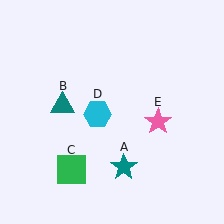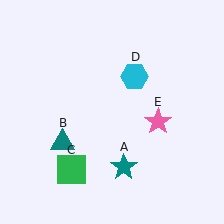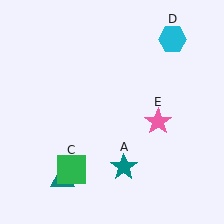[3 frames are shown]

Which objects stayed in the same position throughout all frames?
Teal star (object A) and green square (object C) and pink star (object E) remained stationary.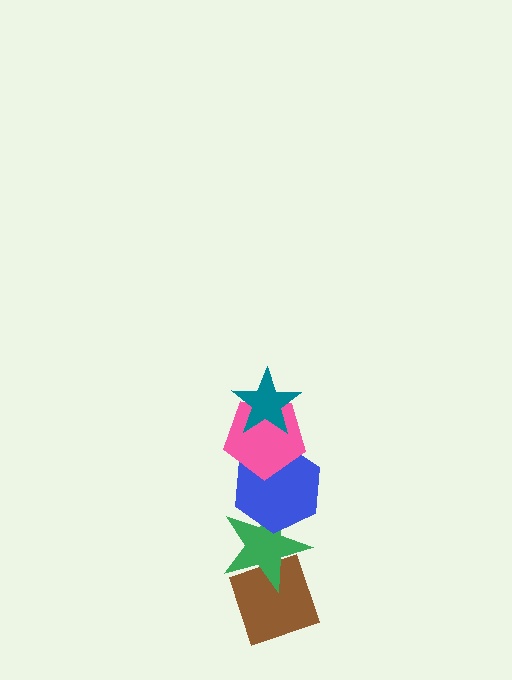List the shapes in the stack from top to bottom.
From top to bottom: the teal star, the pink pentagon, the blue hexagon, the green star, the brown diamond.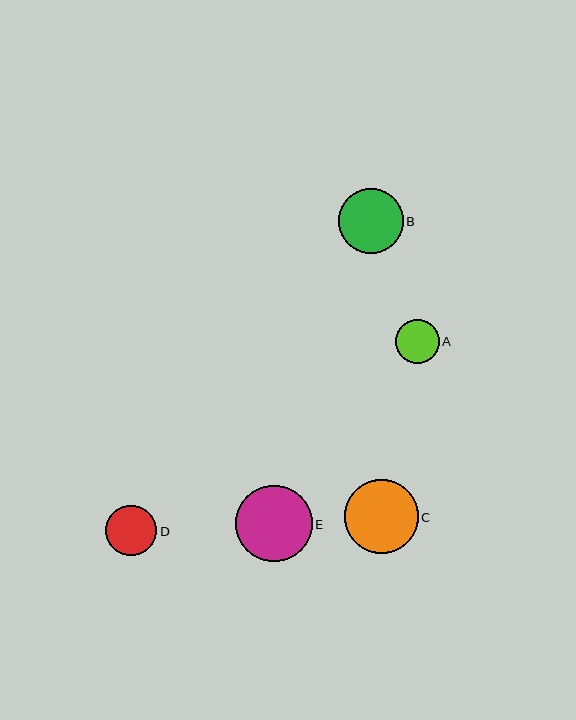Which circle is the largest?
Circle E is the largest with a size of approximately 76 pixels.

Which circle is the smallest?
Circle A is the smallest with a size of approximately 43 pixels.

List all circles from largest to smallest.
From largest to smallest: E, C, B, D, A.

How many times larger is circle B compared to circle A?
Circle B is approximately 1.5 times the size of circle A.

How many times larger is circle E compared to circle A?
Circle E is approximately 1.8 times the size of circle A.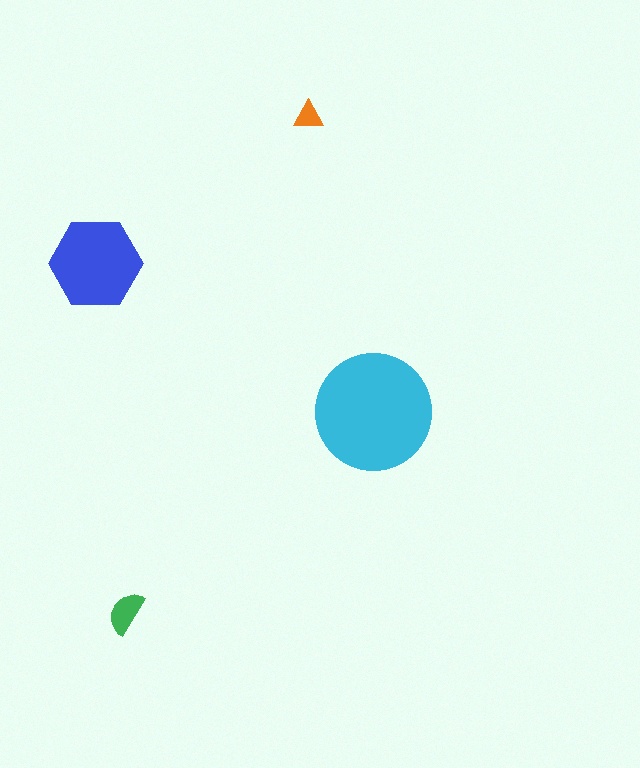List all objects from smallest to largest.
The orange triangle, the green semicircle, the blue hexagon, the cyan circle.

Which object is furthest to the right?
The cyan circle is rightmost.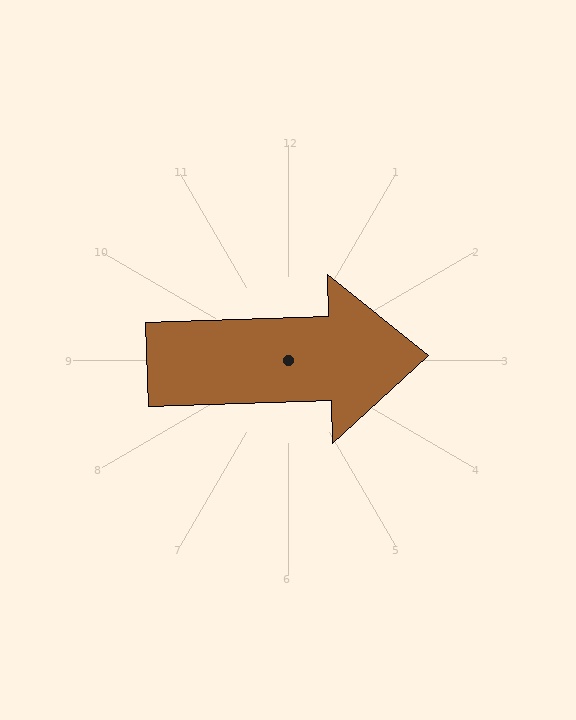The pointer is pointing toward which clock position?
Roughly 3 o'clock.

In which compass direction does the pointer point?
East.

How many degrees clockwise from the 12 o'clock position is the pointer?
Approximately 88 degrees.